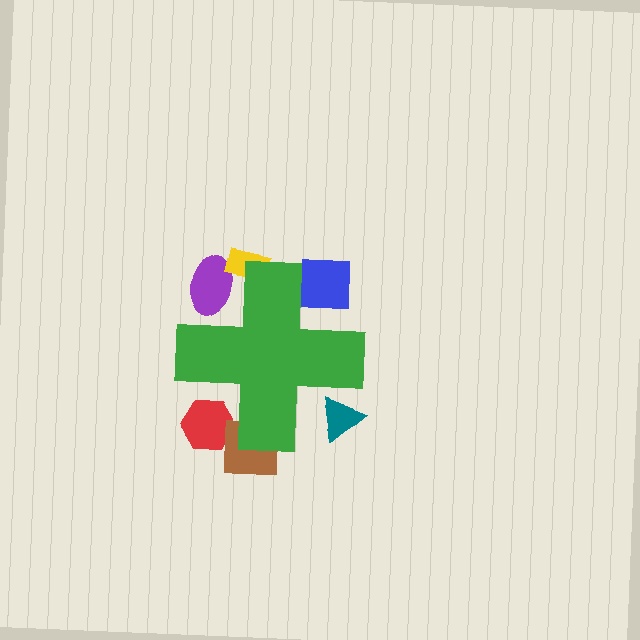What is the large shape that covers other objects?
A green cross.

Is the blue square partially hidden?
Yes, the blue square is partially hidden behind the green cross.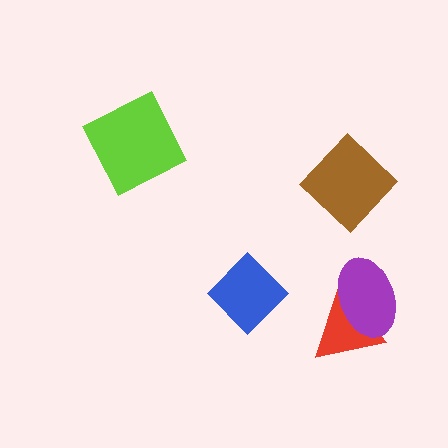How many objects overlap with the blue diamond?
0 objects overlap with the blue diamond.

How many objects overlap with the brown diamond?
0 objects overlap with the brown diamond.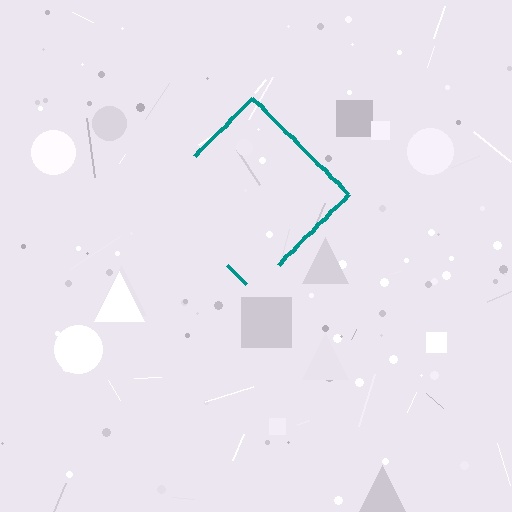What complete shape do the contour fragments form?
The contour fragments form a diamond.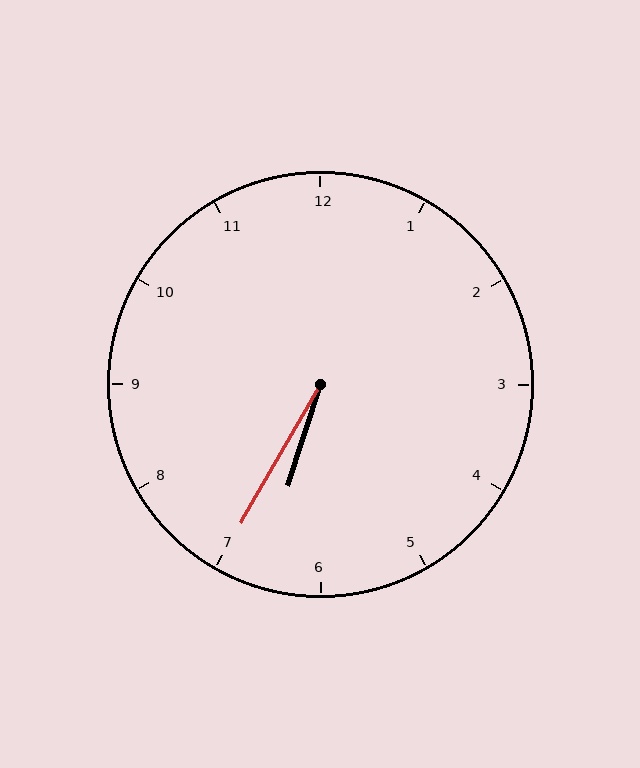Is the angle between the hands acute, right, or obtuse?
It is acute.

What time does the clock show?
6:35.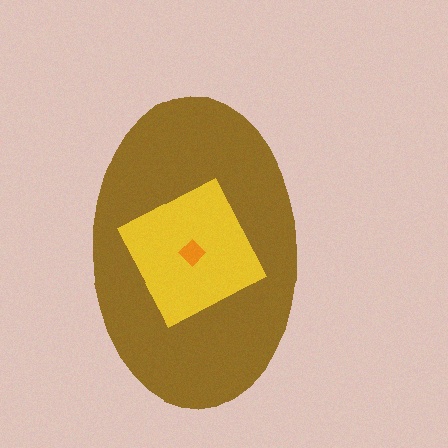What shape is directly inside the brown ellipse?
The yellow square.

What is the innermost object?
The orange diamond.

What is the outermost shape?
The brown ellipse.